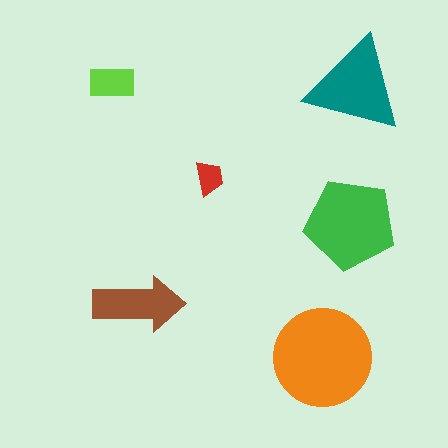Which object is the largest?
The orange circle.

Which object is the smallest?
The red trapezoid.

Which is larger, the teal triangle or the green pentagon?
The green pentagon.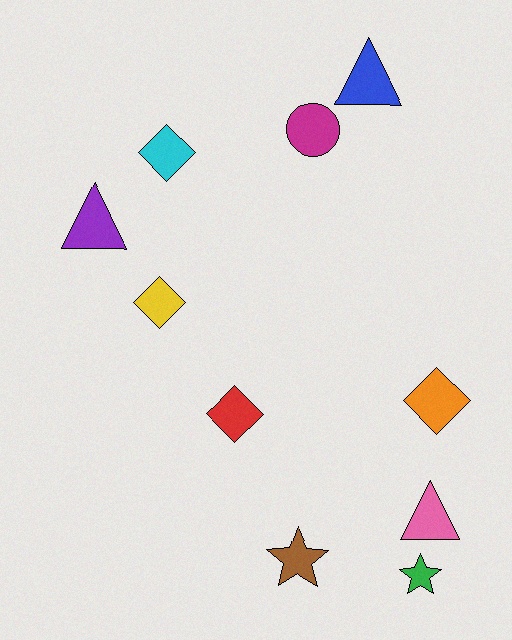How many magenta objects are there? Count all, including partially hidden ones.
There is 1 magenta object.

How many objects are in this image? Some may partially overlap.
There are 10 objects.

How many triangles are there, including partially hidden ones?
There are 3 triangles.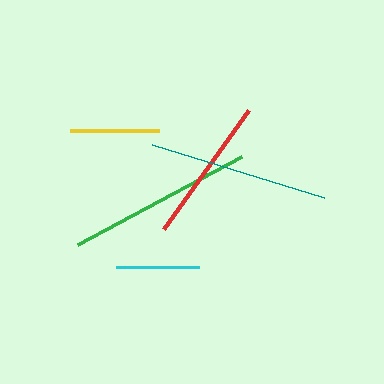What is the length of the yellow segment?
The yellow segment is approximately 89 pixels long.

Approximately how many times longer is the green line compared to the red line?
The green line is approximately 1.3 times the length of the red line.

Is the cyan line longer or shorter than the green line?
The green line is longer than the cyan line.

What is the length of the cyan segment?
The cyan segment is approximately 83 pixels long.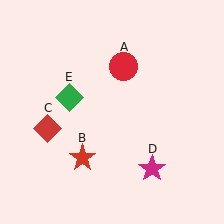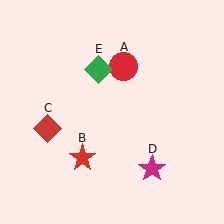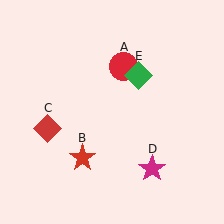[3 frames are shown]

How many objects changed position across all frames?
1 object changed position: green diamond (object E).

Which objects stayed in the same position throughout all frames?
Red circle (object A) and red star (object B) and red diamond (object C) and magenta star (object D) remained stationary.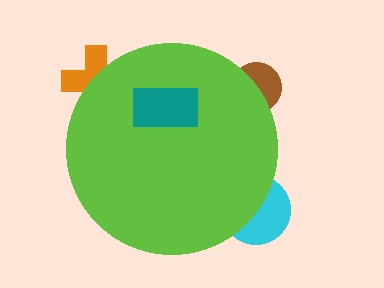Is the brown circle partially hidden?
Yes, the brown circle is partially hidden behind the lime circle.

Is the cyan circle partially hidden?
Yes, the cyan circle is partially hidden behind the lime circle.